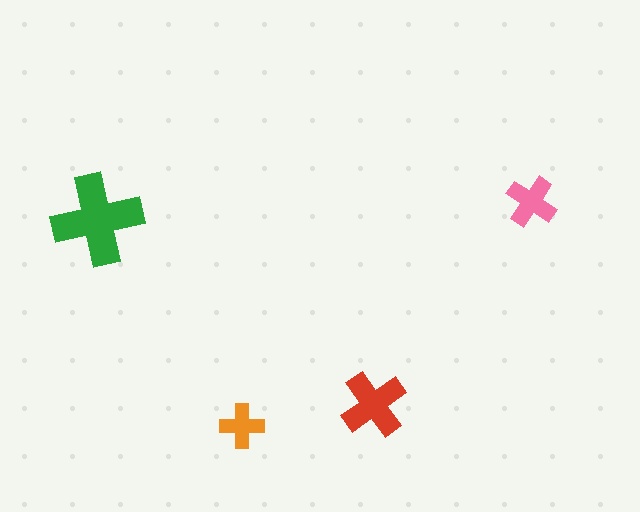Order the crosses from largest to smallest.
the green one, the red one, the pink one, the orange one.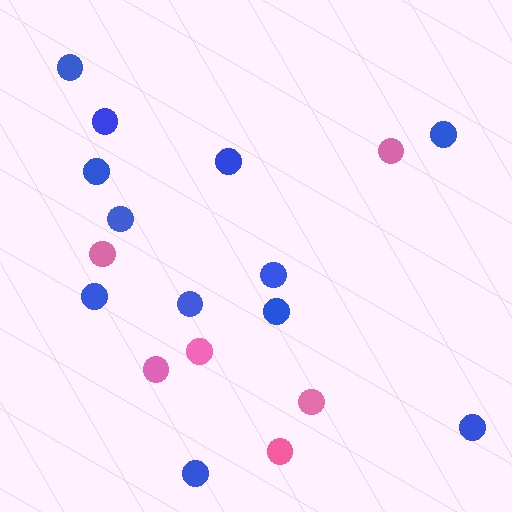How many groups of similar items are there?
There are 2 groups: one group of blue circles (12) and one group of pink circles (6).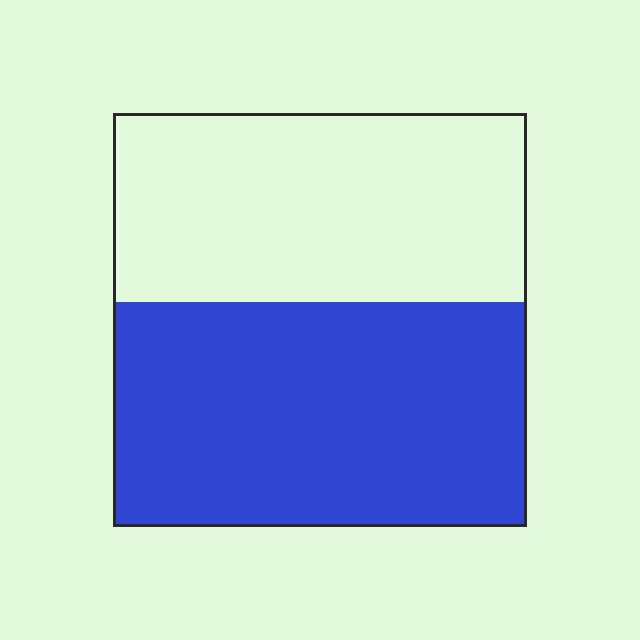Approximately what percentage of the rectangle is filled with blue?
Approximately 55%.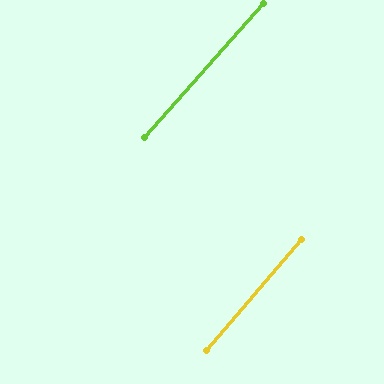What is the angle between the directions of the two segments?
Approximately 1 degree.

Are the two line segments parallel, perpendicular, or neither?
Parallel — their directions differ by only 1.2°.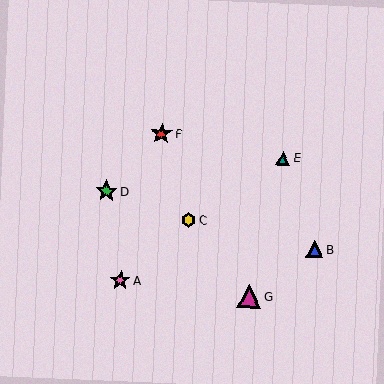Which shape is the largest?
The magenta triangle (labeled G) is the largest.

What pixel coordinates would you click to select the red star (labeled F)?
Click at (161, 134) to select the red star F.